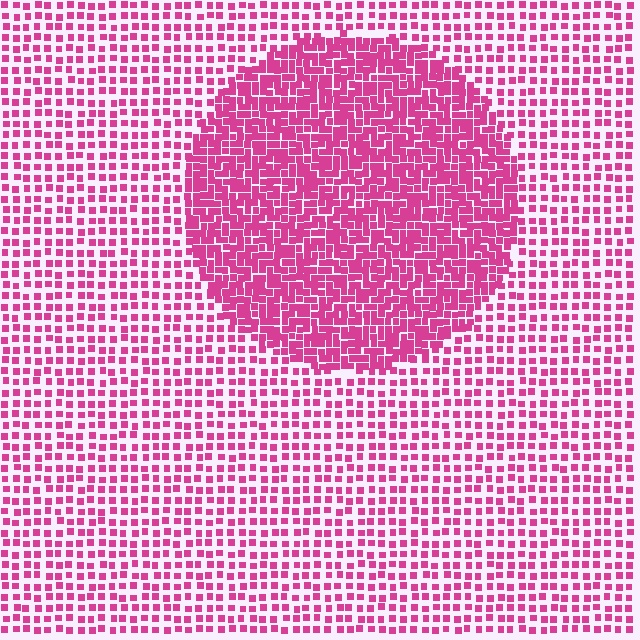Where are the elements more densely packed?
The elements are more densely packed inside the circle boundary.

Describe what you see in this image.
The image contains small magenta elements arranged at two different densities. A circle-shaped region is visible where the elements are more densely packed than the surrounding area.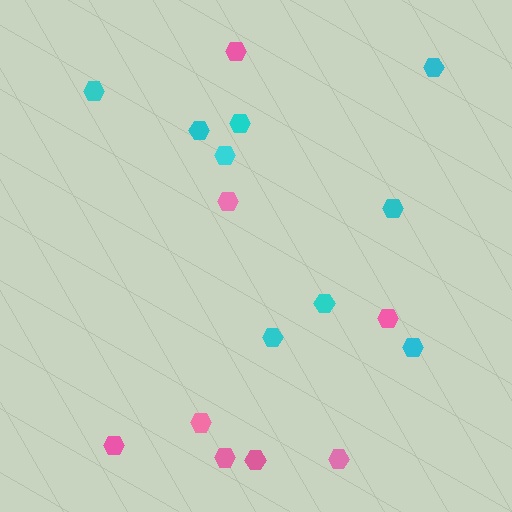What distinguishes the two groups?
There are 2 groups: one group of cyan hexagons (9) and one group of pink hexagons (8).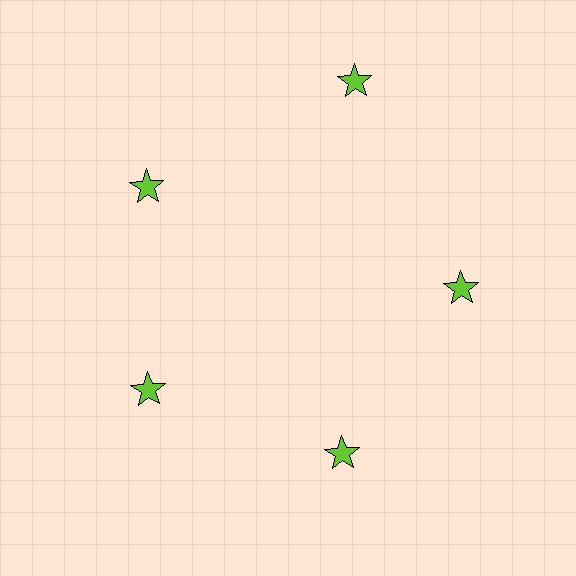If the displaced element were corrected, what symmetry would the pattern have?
It would have 5-fold rotational symmetry — the pattern would map onto itself every 72 degrees.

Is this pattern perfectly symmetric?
No. The 5 lime stars are arranged in a ring, but one element near the 1 o'clock position is pushed outward from the center, breaking the 5-fold rotational symmetry.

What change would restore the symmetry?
The symmetry would be restored by moving it inward, back onto the ring so that all 5 stars sit at equal angles and equal distance from the center.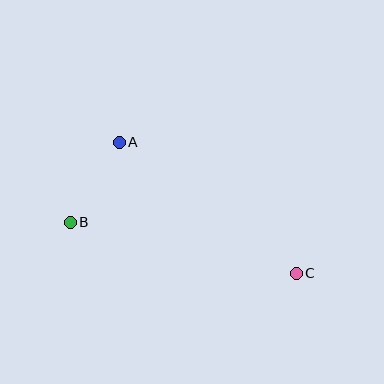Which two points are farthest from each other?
Points B and C are farthest from each other.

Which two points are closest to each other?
Points A and B are closest to each other.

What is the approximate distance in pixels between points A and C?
The distance between A and C is approximately 220 pixels.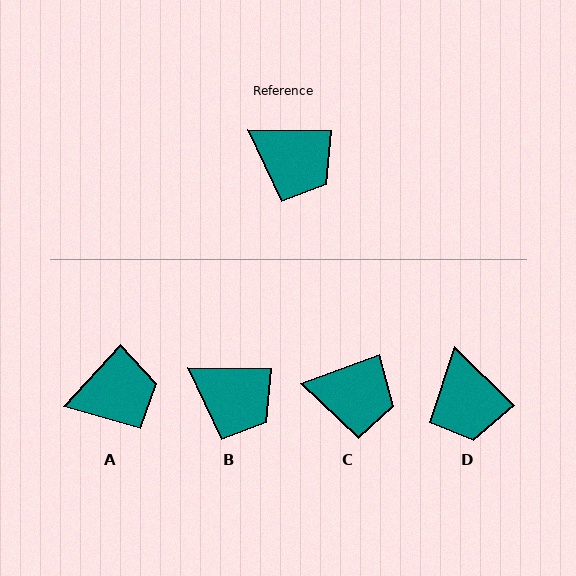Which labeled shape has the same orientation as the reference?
B.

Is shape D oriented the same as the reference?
No, it is off by about 44 degrees.